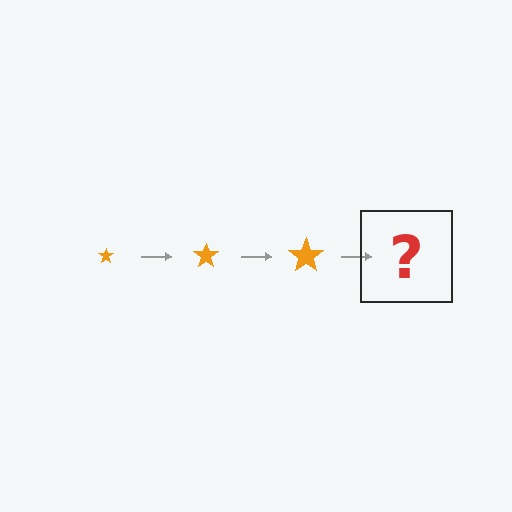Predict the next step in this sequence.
The next step is an orange star, larger than the previous one.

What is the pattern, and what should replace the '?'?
The pattern is that the star gets progressively larger each step. The '?' should be an orange star, larger than the previous one.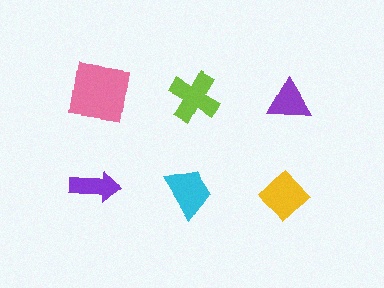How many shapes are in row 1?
3 shapes.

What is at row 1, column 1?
A pink square.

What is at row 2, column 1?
A purple arrow.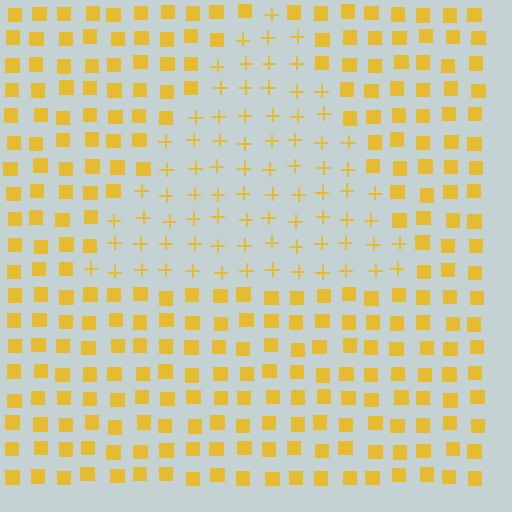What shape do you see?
I see a triangle.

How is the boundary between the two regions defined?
The boundary is defined by a change in element shape: plus signs inside vs. squares outside. All elements share the same color and spacing.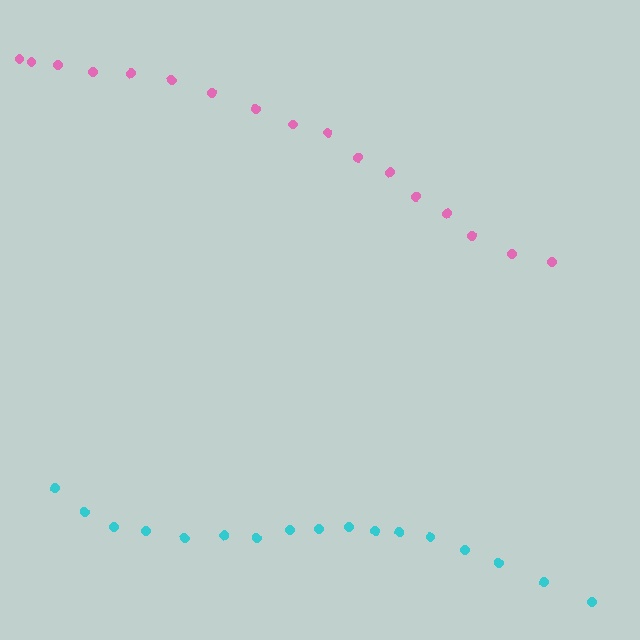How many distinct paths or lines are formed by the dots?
There are 2 distinct paths.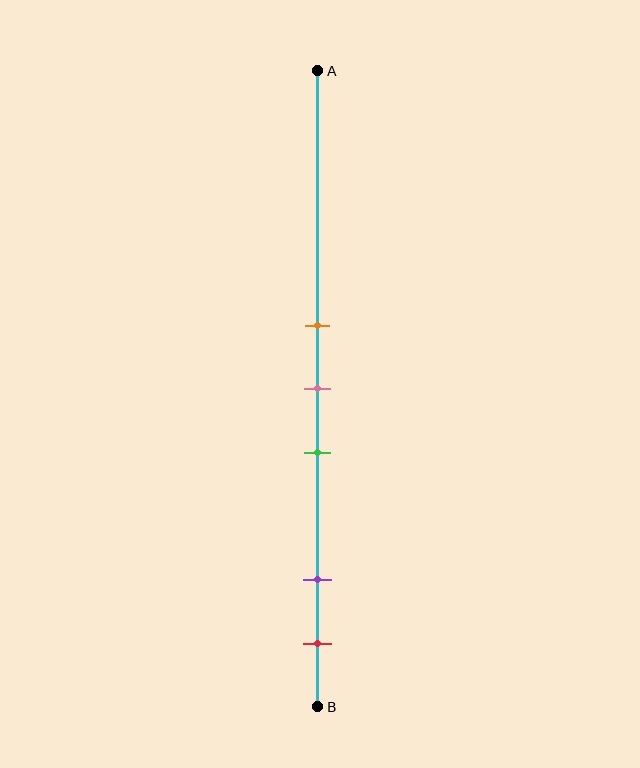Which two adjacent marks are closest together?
The orange and pink marks are the closest adjacent pair.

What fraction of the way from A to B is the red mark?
The red mark is approximately 90% (0.9) of the way from A to B.